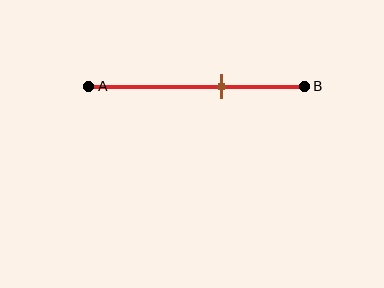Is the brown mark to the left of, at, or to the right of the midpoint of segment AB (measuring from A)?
The brown mark is to the right of the midpoint of segment AB.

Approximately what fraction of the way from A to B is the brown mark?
The brown mark is approximately 60% of the way from A to B.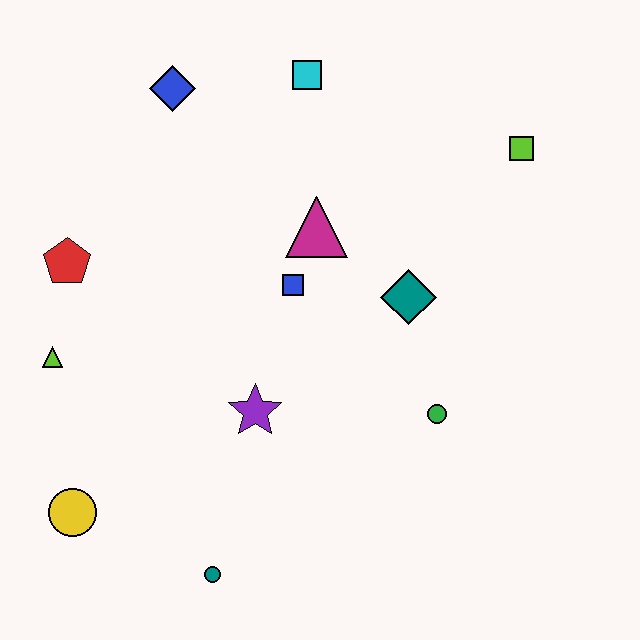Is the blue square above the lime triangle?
Yes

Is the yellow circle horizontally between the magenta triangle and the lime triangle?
Yes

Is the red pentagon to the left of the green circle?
Yes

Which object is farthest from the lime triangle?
The lime square is farthest from the lime triangle.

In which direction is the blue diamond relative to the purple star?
The blue diamond is above the purple star.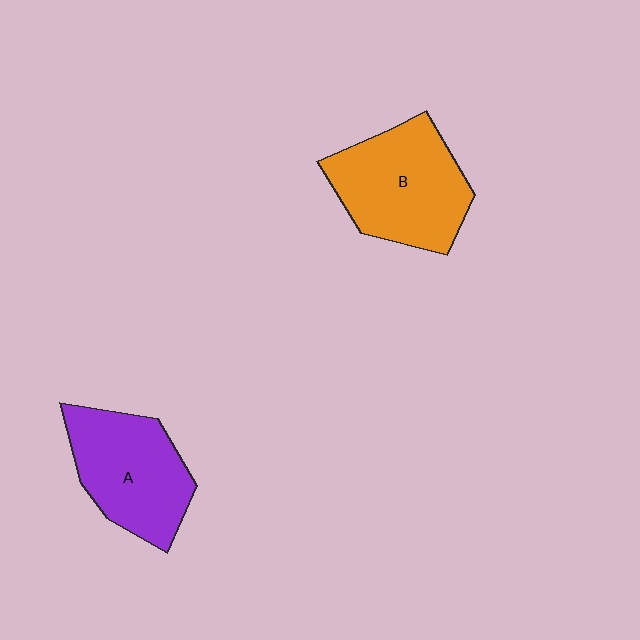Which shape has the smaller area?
Shape A (purple).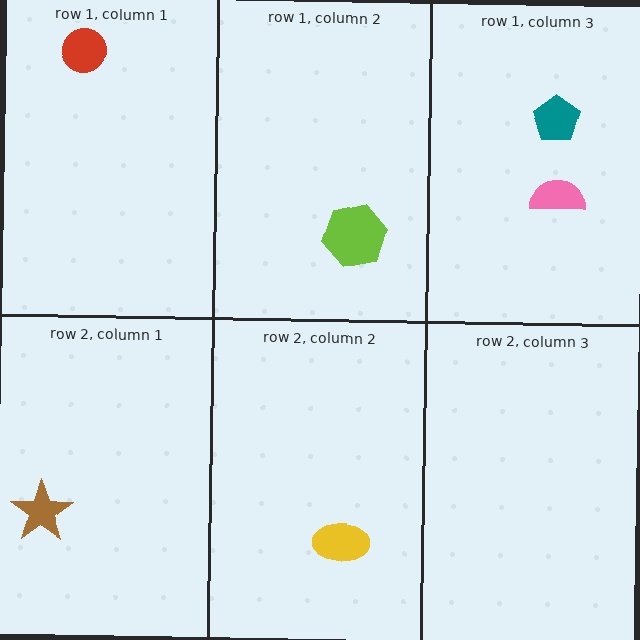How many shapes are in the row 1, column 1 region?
1.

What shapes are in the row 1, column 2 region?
The lime hexagon.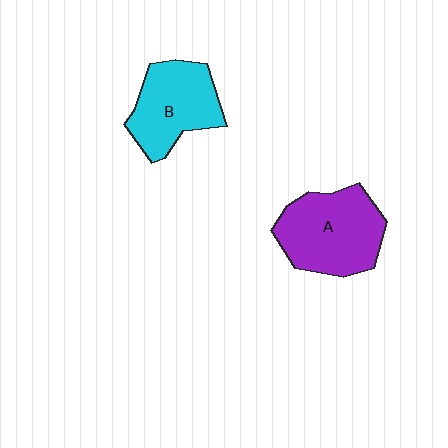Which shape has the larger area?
Shape A (purple).